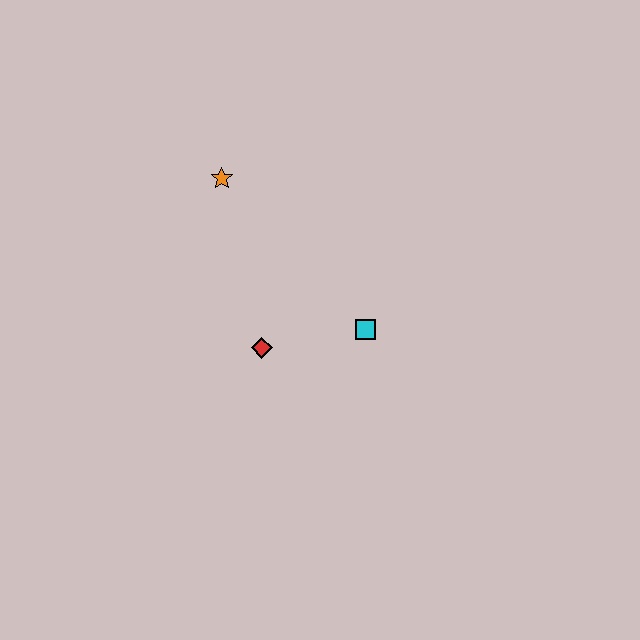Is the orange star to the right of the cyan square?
No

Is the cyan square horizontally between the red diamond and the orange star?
No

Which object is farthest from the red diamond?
The orange star is farthest from the red diamond.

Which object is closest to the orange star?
The red diamond is closest to the orange star.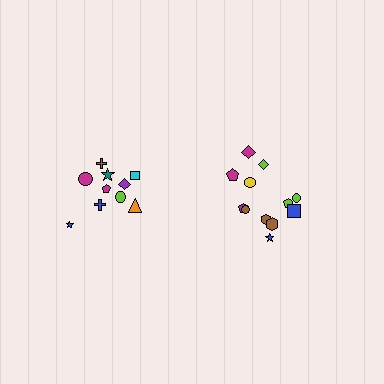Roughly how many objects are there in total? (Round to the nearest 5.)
Roughly 20 objects in total.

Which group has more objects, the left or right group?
The right group.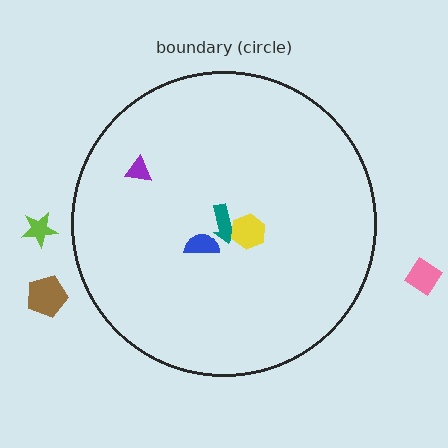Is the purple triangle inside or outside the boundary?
Inside.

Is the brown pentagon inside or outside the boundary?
Outside.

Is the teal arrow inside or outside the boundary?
Inside.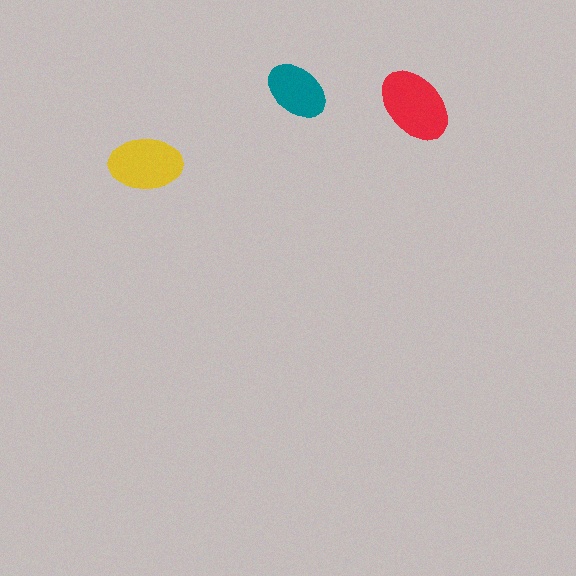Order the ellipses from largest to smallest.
the red one, the yellow one, the teal one.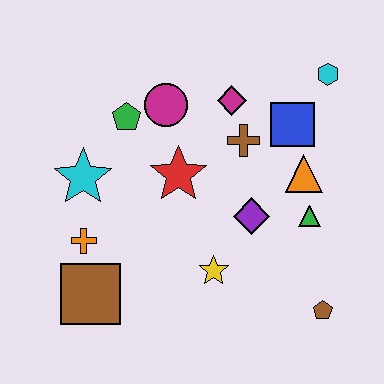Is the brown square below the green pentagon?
Yes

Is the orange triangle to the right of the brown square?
Yes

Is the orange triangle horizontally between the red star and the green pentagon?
No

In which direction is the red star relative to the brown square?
The red star is above the brown square.